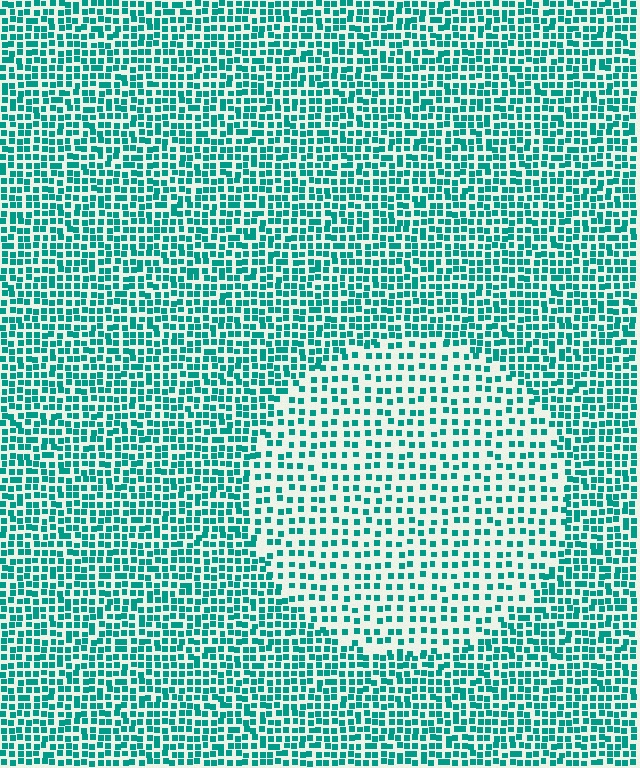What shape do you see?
I see a circle.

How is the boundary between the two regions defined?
The boundary is defined by a change in element density (approximately 1.8x ratio). All elements are the same color, size, and shape.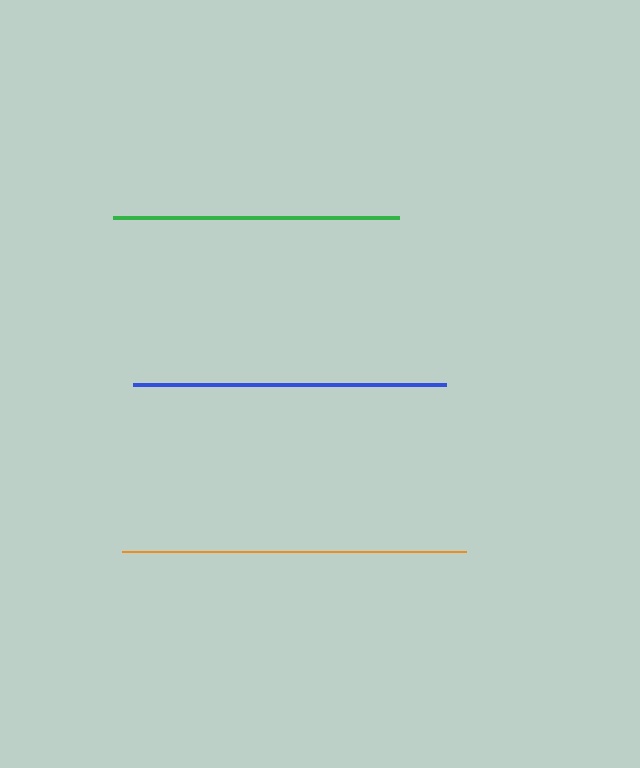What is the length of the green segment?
The green segment is approximately 286 pixels long.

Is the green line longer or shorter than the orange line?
The orange line is longer than the green line.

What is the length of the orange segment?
The orange segment is approximately 345 pixels long.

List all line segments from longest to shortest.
From longest to shortest: orange, blue, green.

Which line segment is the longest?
The orange line is the longest at approximately 345 pixels.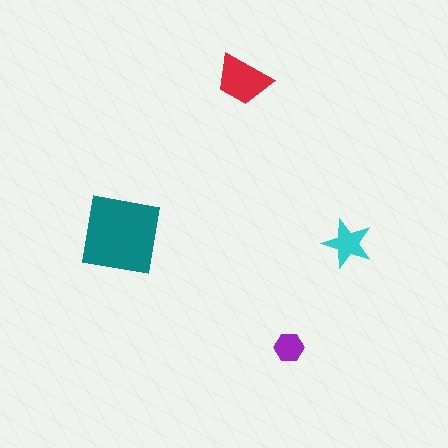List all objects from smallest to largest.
The purple hexagon, the cyan star, the red trapezoid, the teal square.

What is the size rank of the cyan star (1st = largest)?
3rd.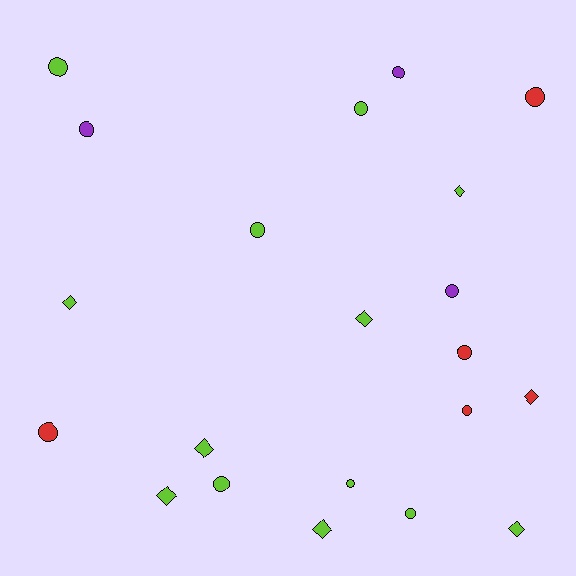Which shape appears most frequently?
Circle, with 13 objects.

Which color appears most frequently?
Lime, with 13 objects.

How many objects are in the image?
There are 21 objects.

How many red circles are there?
There are 4 red circles.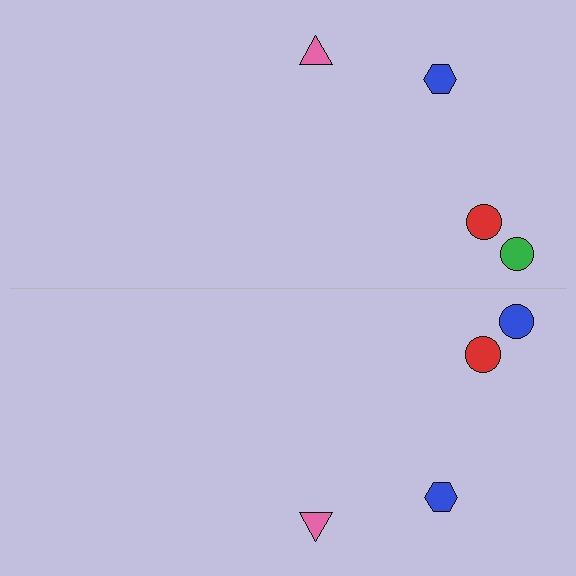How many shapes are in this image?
There are 8 shapes in this image.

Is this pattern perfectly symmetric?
No, the pattern is not perfectly symmetric. The blue circle on the bottom side breaks the symmetry — its mirror counterpart is green.